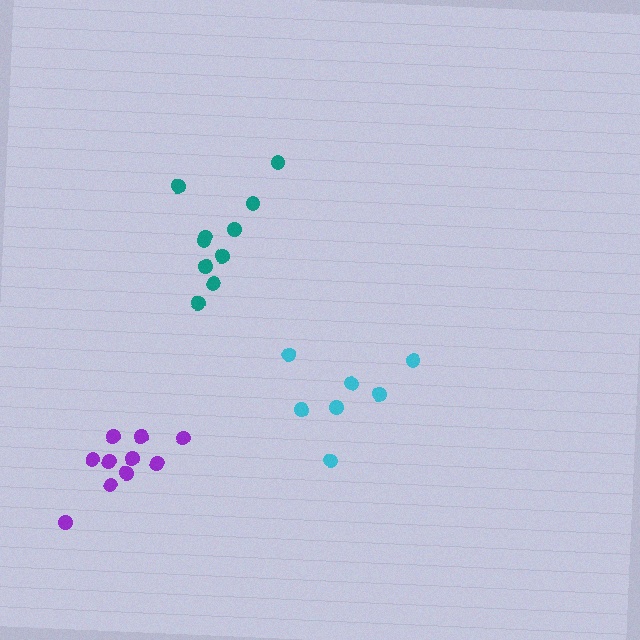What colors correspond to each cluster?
The clusters are colored: cyan, teal, purple.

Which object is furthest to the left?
The purple cluster is leftmost.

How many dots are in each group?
Group 1: 7 dots, Group 2: 10 dots, Group 3: 10 dots (27 total).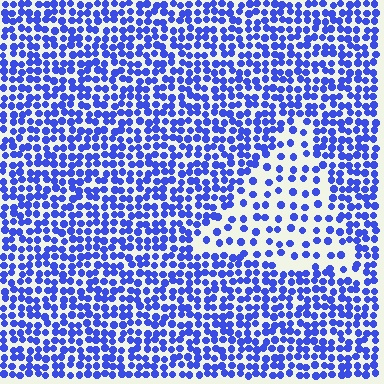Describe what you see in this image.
The image contains small blue elements arranged at two different densities. A triangle-shaped region is visible where the elements are less densely packed than the surrounding area.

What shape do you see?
I see a triangle.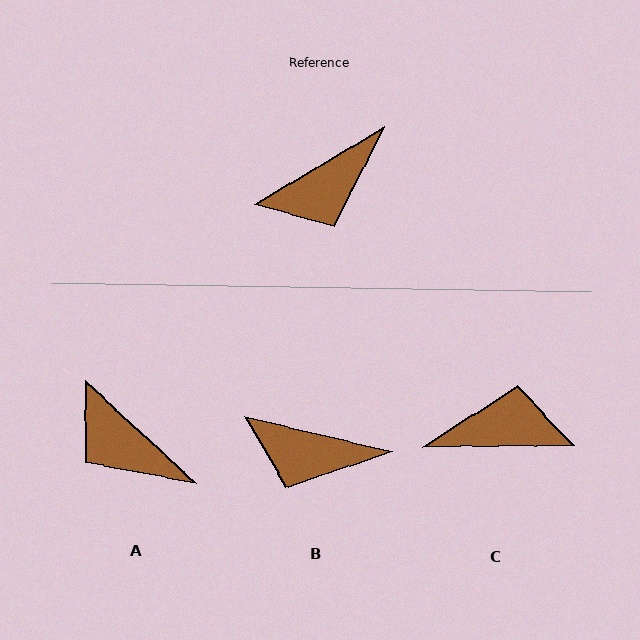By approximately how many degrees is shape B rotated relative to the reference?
Approximately 44 degrees clockwise.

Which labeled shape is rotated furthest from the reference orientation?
C, about 150 degrees away.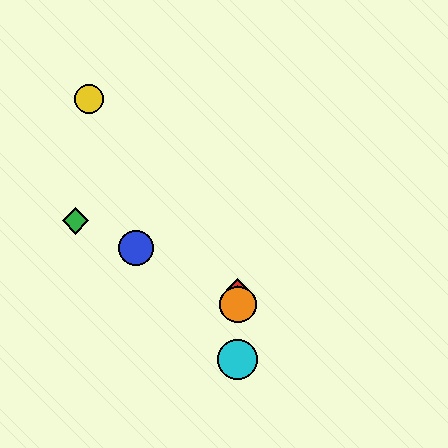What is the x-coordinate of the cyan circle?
The cyan circle is at x≈238.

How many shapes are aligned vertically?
4 shapes (the red diamond, the purple star, the orange circle, the cyan circle) are aligned vertically.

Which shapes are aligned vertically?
The red diamond, the purple star, the orange circle, the cyan circle are aligned vertically.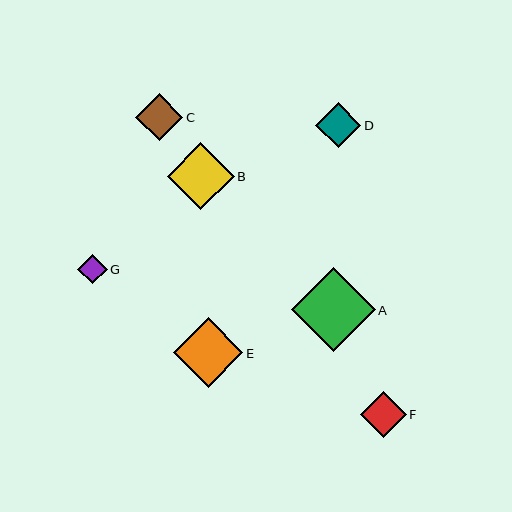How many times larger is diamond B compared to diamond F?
Diamond B is approximately 1.5 times the size of diamond F.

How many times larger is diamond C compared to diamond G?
Diamond C is approximately 1.6 times the size of diamond G.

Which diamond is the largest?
Diamond A is the largest with a size of approximately 84 pixels.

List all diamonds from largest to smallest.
From largest to smallest: A, E, B, C, D, F, G.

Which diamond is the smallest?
Diamond G is the smallest with a size of approximately 30 pixels.